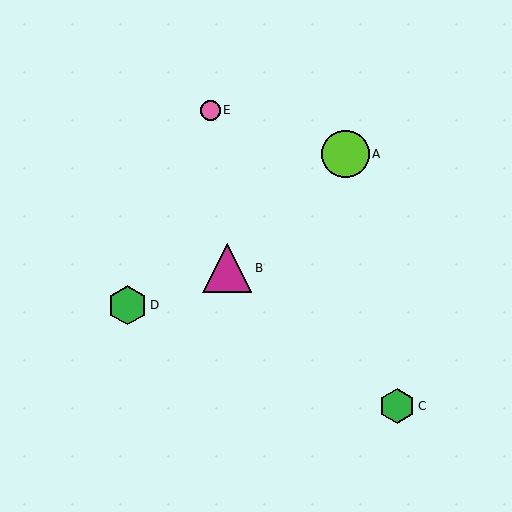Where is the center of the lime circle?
The center of the lime circle is at (346, 154).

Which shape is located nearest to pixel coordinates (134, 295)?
The green hexagon (labeled D) at (127, 305) is nearest to that location.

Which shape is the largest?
The magenta triangle (labeled B) is the largest.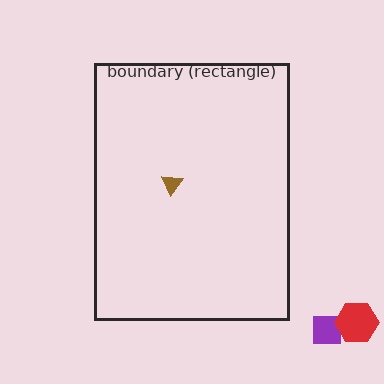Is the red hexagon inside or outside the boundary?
Outside.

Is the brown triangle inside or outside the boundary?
Inside.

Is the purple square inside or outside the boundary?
Outside.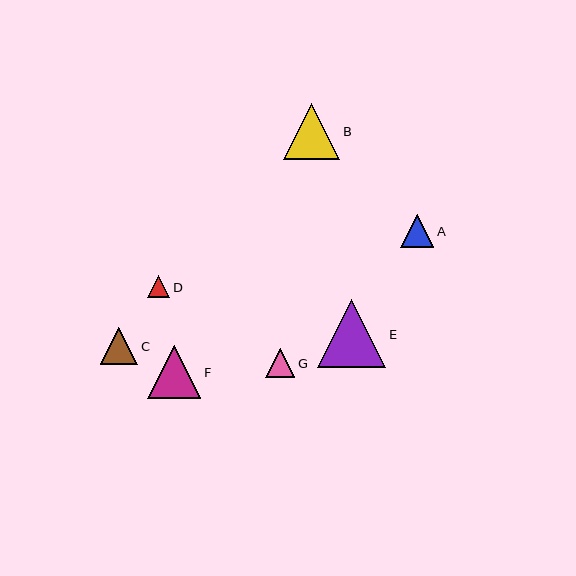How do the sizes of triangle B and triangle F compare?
Triangle B and triangle F are approximately the same size.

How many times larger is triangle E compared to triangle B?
Triangle E is approximately 1.2 times the size of triangle B.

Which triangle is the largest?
Triangle E is the largest with a size of approximately 68 pixels.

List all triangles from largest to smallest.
From largest to smallest: E, B, F, C, A, G, D.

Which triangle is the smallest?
Triangle D is the smallest with a size of approximately 22 pixels.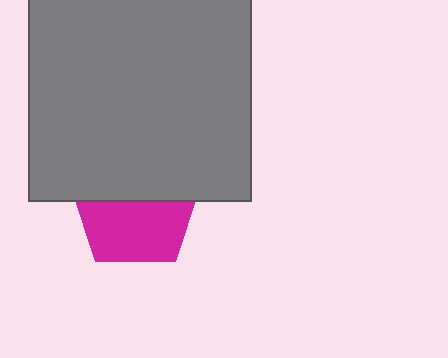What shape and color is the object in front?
The object in front is a gray square.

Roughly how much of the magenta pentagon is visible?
About half of it is visible (roughly 54%).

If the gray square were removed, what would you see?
You would see the complete magenta pentagon.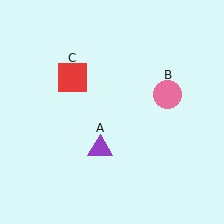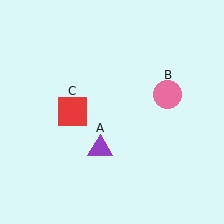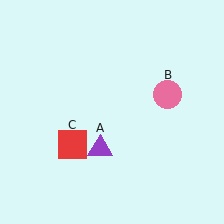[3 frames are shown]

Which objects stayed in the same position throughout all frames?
Purple triangle (object A) and pink circle (object B) remained stationary.